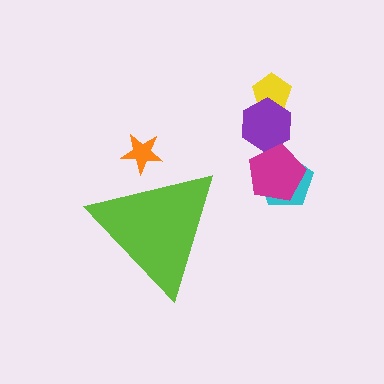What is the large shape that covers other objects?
A lime triangle.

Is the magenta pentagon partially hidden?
No, the magenta pentagon is fully visible.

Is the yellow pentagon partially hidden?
No, the yellow pentagon is fully visible.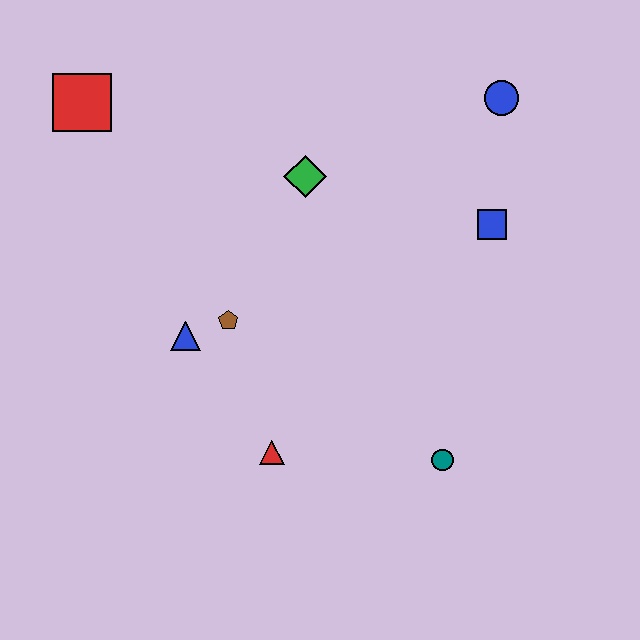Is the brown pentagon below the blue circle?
Yes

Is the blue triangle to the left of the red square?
No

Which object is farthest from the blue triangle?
The blue circle is farthest from the blue triangle.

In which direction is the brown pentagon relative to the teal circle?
The brown pentagon is to the left of the teal circle.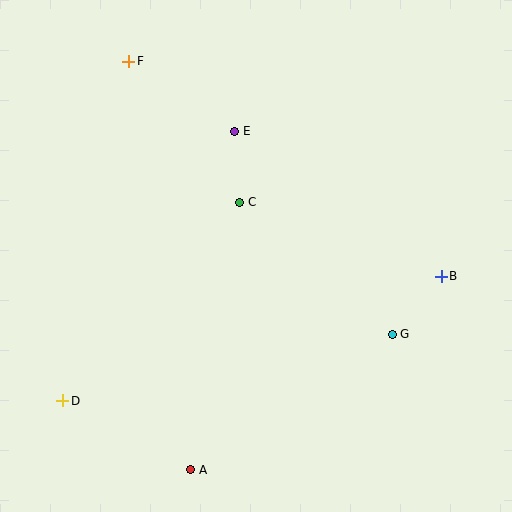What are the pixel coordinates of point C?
Point C is at (240, 202).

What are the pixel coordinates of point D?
Point D is at (63, 401).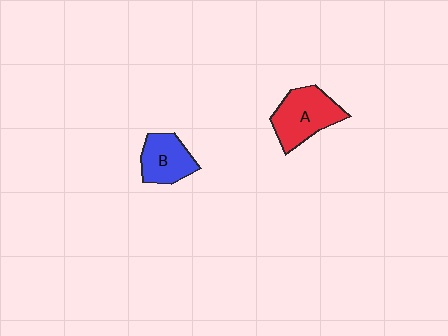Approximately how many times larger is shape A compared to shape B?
Approximately 1.3 times.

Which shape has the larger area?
Shape A (red).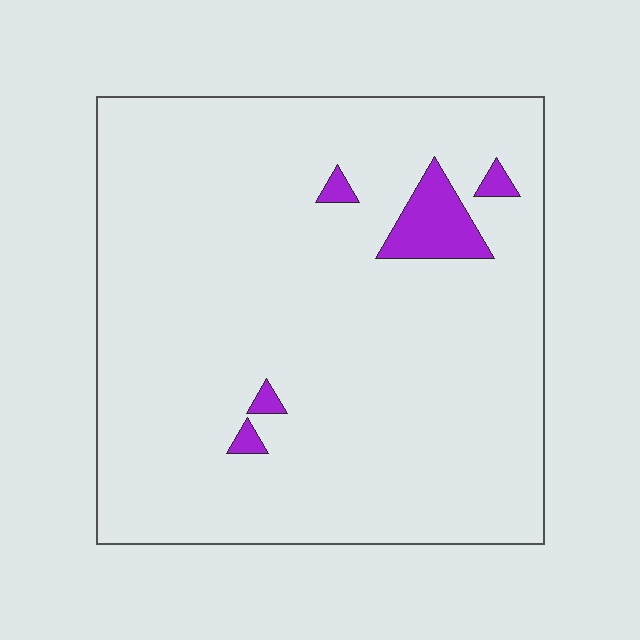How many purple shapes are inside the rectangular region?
5.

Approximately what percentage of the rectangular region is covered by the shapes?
Approximately 5%.